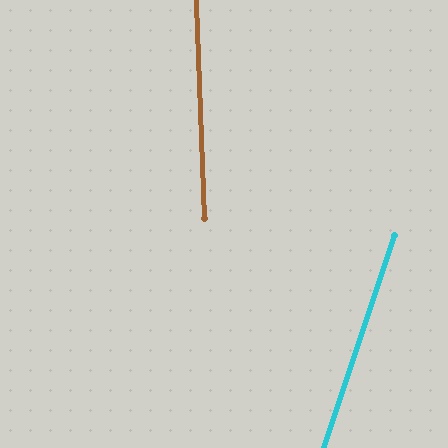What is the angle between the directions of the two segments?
Approximately 21 degrees.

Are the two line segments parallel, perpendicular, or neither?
Neither parallel nor perpendicular — they differ by about 21°.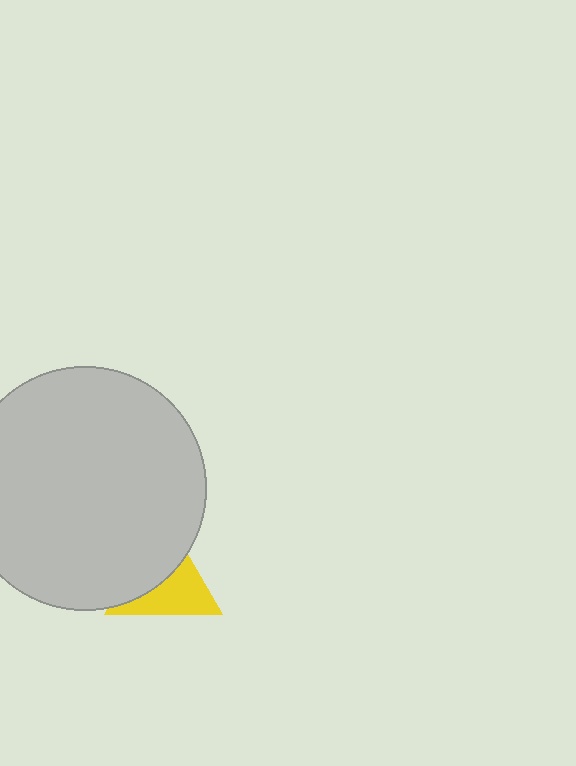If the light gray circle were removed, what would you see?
You would see the complete yellow triangle.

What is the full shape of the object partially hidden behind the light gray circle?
The partially hidden object is a yellow triangle.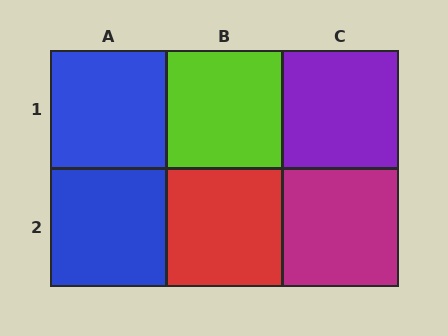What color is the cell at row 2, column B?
Red.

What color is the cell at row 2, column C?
Magenta.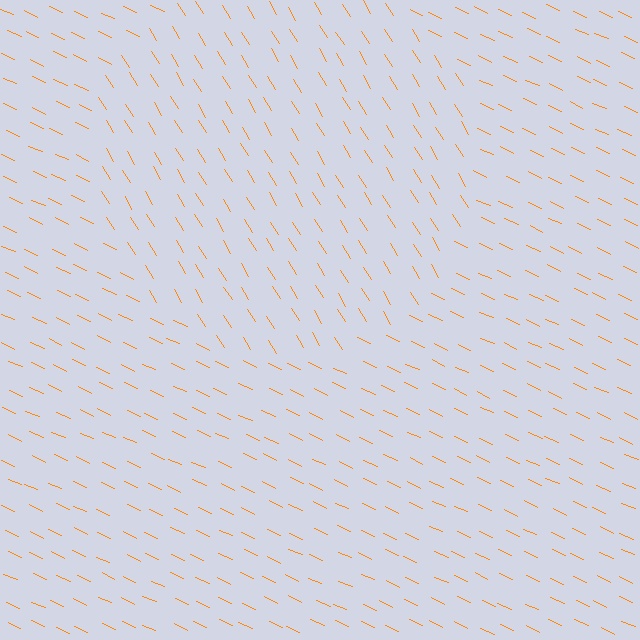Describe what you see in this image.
The image is filled with small orange line segments. A circle region in the image has lines oriented differently from the surrounding lines, creating a visible texture boundary.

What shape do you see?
I see a circle.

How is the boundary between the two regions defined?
The boundary is defined purely by a change in line orientation (approximately 34 degrees difference). All lines are the same color and thickness.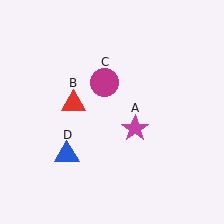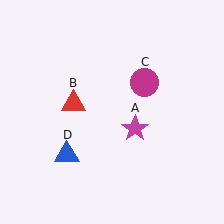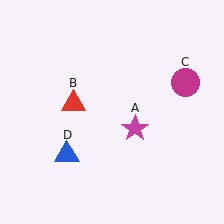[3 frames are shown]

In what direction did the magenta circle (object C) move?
The magenta circle (object C) moved right.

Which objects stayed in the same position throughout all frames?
Magenta star (object A) and red triangle (object B) and blue triangle (object D) remained stationary.